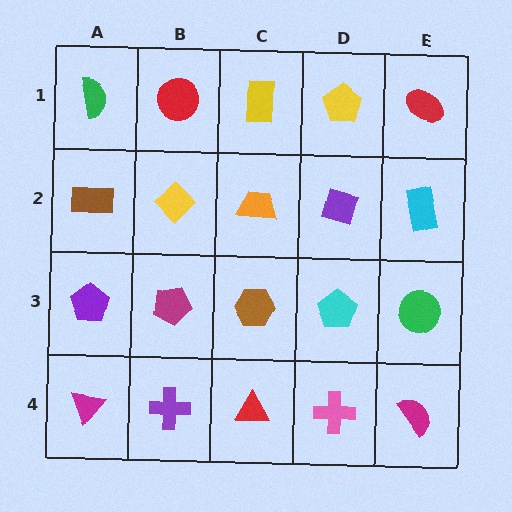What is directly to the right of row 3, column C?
A cyan pentagon.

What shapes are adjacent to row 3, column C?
An orange trapezoid (row 2, column C), a red triangle (row 4, column C), a magenta pentagon (row 3, column B), a cyan pentagon (row 3, column D).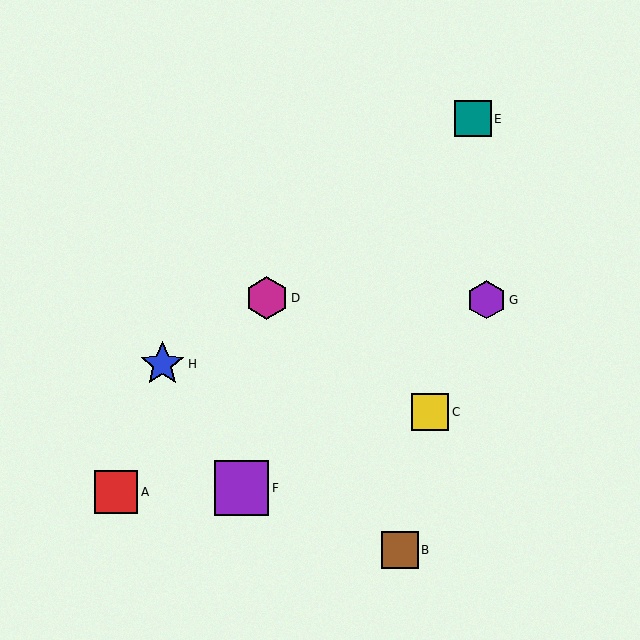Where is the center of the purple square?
The center of the purple square is at (242, 488).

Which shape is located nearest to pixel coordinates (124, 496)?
The red square (labeled A) at (116, 492) is nearest to that location.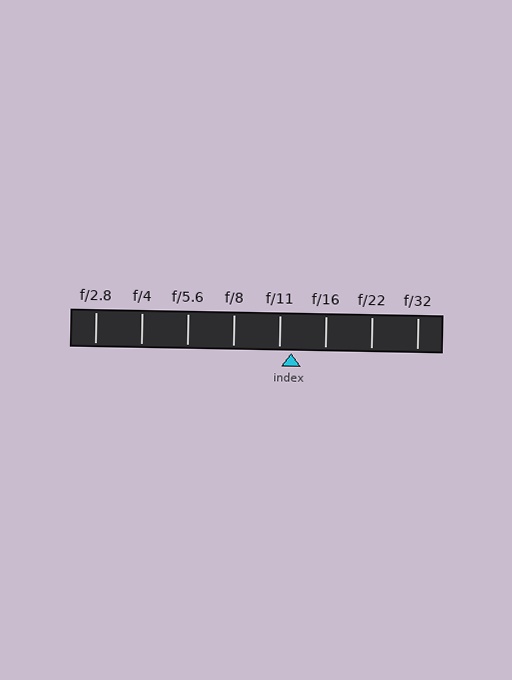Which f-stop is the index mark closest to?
The index mark is closest to f/11.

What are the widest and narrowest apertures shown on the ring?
The widest aperture shown is f/2.8 and the narrowest is f/32.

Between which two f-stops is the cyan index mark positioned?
The index mark is between f/11 and f/16.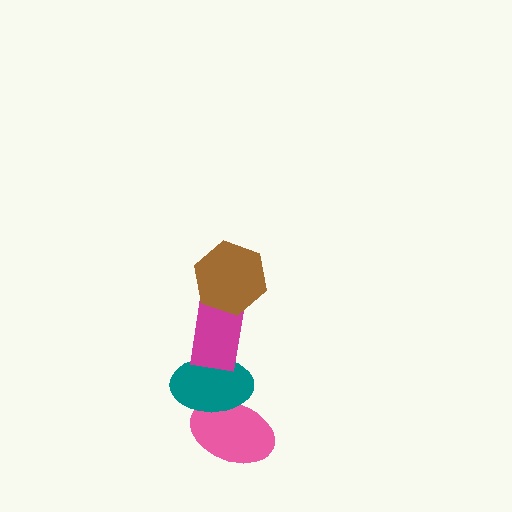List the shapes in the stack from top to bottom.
From top to bottom: the brown hexagon, the magenta rectangle, the teal ellipse, the pink ellipse.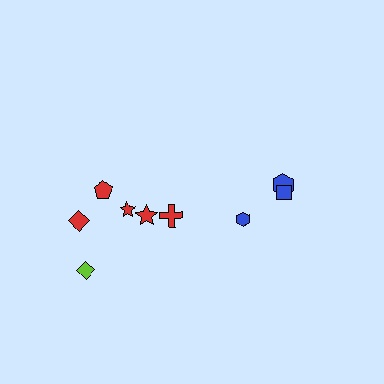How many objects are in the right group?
There are 3 objects.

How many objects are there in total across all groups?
There are 9 objects.